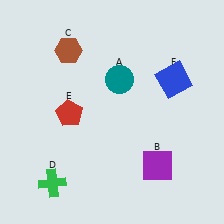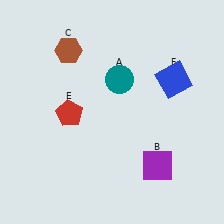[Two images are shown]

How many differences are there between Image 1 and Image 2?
There is 1 difference between the two images.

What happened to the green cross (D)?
The green cross (D) was removed in Image 2. It was in the bottom-left area of Image 1.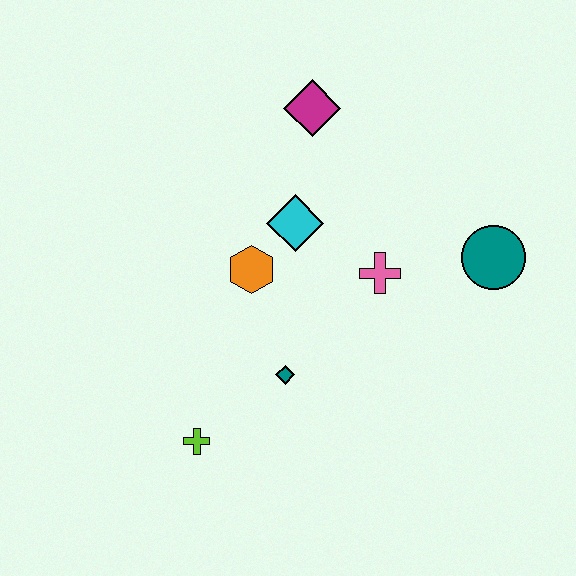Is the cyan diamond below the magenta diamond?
Yes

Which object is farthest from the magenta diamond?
The lime cross is farthest from the magenta diamond.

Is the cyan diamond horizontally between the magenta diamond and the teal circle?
No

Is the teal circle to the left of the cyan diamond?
No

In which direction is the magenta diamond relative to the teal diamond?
The magenta diamond is above the teal diamond.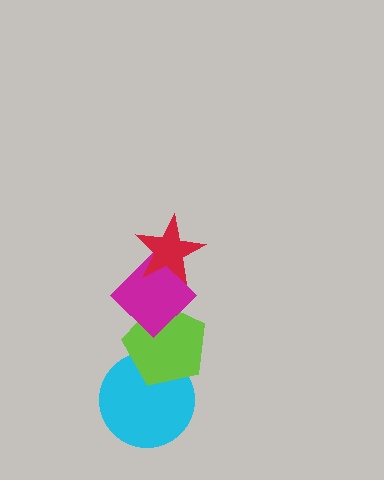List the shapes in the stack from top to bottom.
From top to bottom: the red star, the magenta diamond, the lime pentagon, the cyan circle.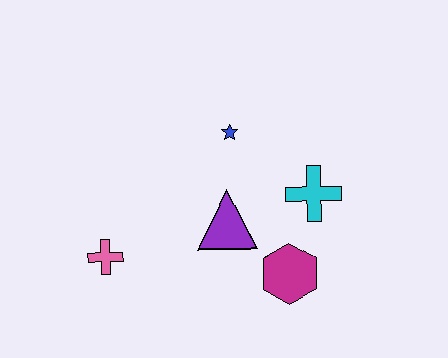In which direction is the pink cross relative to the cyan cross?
The pink cross is to the left of the cyan cross.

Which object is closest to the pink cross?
The purple triangle is closest to the pink cross.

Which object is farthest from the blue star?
The pink cross is farthest from the blue star.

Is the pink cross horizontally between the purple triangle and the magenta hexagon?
No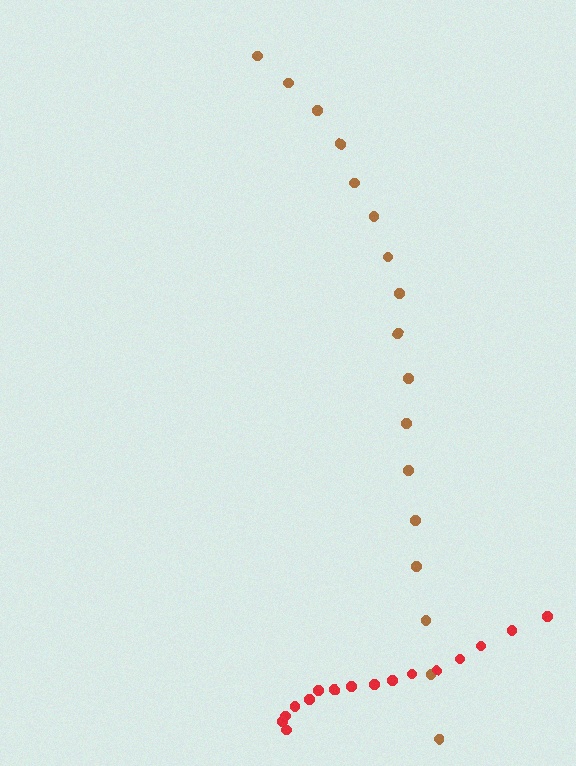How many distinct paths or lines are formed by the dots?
There are 2 distinct paths.